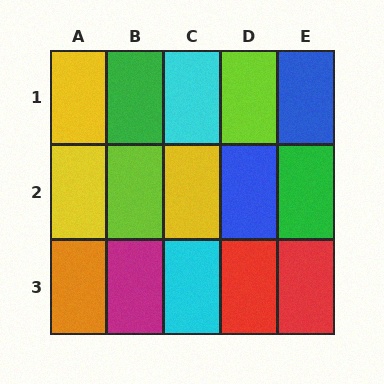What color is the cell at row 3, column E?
Red.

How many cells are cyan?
2 cells are cyan.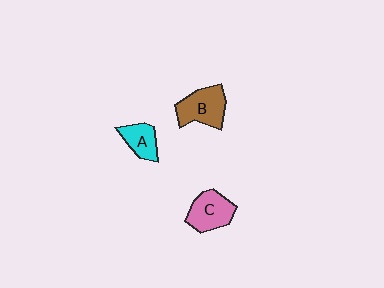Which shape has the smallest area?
Shape A (cyan).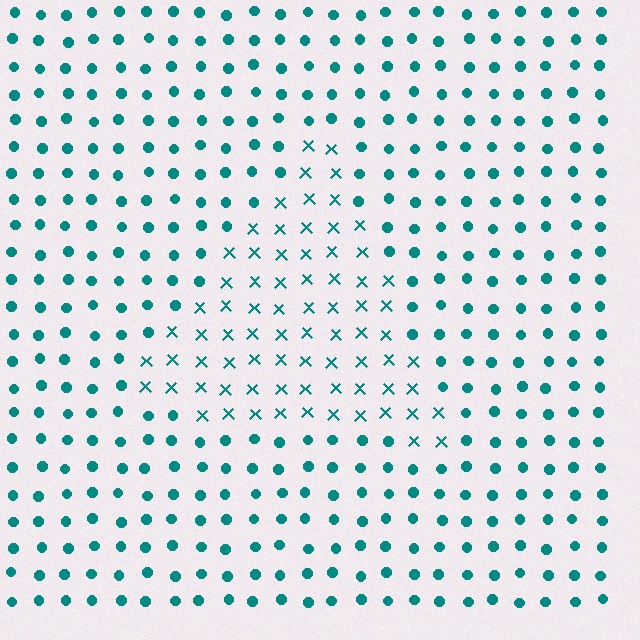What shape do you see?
I see a triangle.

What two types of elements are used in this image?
The image uses X marks inside the triangle region and circles outside it.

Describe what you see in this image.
The image is filled with small teal elements arranged in a uniform grid. A triangle-shaped region contains X marks, while the surrounding area contains circles. The boundary is defined purely by the change in element shape.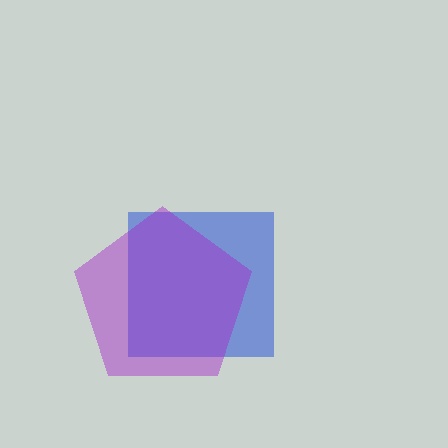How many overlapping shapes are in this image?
There are 2 overlapping shapes in the image.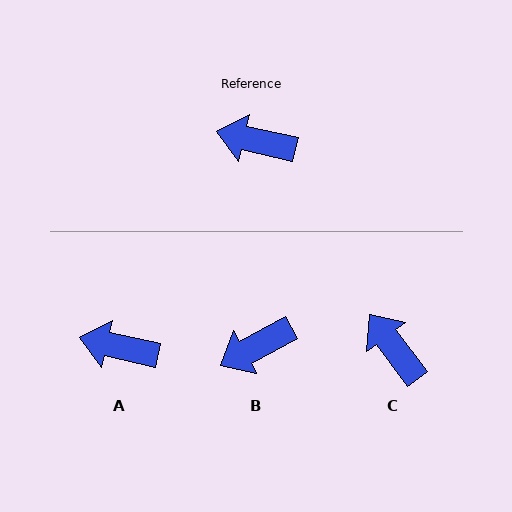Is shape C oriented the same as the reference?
No, it is off by about 41 degrees.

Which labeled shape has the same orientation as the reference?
A.